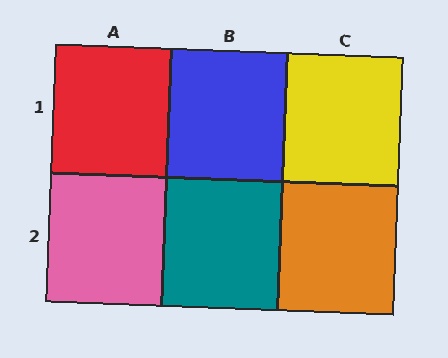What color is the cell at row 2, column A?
Pink.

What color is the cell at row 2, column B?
Teal.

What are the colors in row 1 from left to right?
Red, blue, yellow.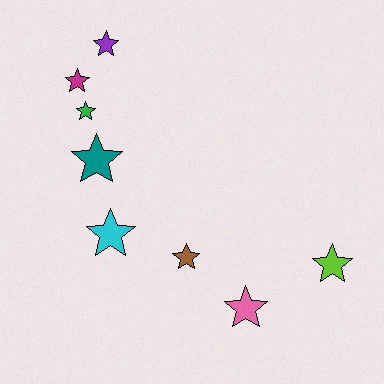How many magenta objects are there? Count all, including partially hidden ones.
There is 1 magenta object.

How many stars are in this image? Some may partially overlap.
There are 8 stars.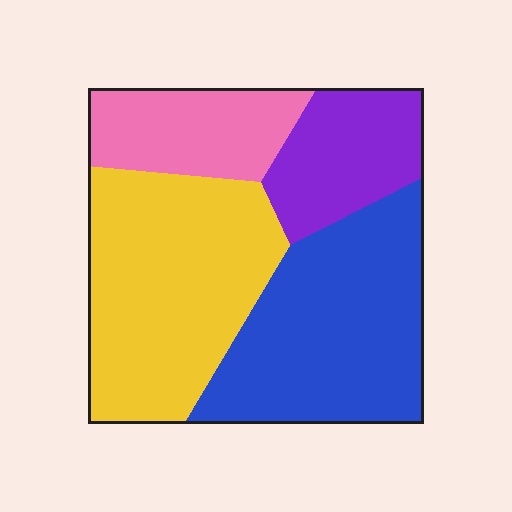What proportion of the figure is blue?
Blue covers 34% of the figure.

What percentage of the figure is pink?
Pink covers 16% of the figure.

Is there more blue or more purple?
Blue.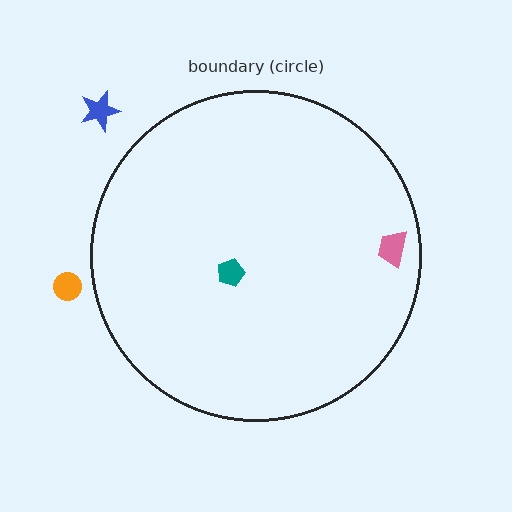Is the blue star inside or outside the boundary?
Outside.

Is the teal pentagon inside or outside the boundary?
Inside.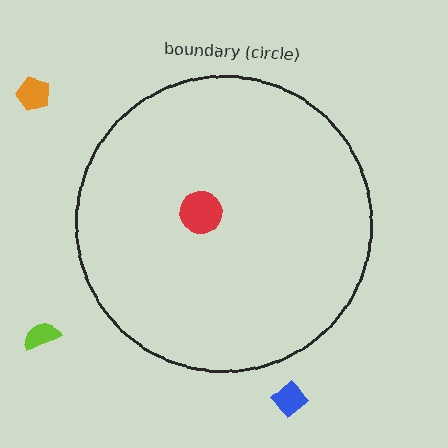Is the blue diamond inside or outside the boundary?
Outside.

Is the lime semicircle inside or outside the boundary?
Outside.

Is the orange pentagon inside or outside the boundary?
Outside.